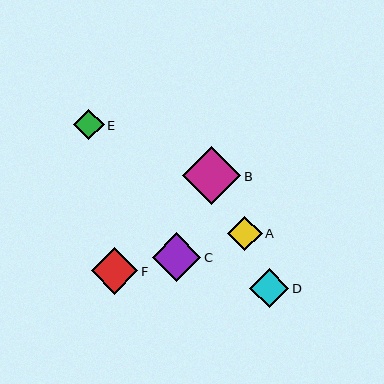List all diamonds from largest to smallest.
From largest to smallest: B, C, F, D, A, E.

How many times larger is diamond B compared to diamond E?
Diamond B is approximately 1.9 times the size of diamond E.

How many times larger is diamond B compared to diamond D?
Diamond B is approximately 1.5 times the size of diamond D.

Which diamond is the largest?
Diamond B is the largest with a size of approximately 58 pixels.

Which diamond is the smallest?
Diamond E is the smallest with a size of approximately 31 pixels.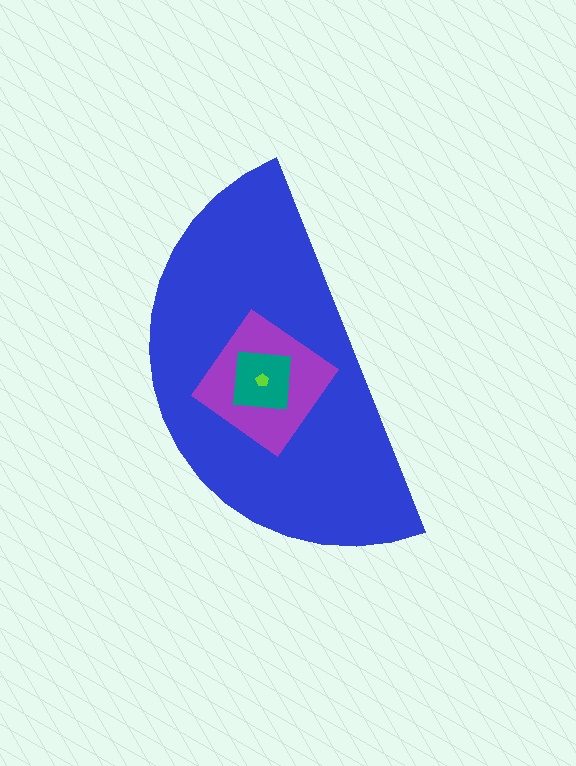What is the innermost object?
The lime pentagon.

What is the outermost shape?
The blue semicircle.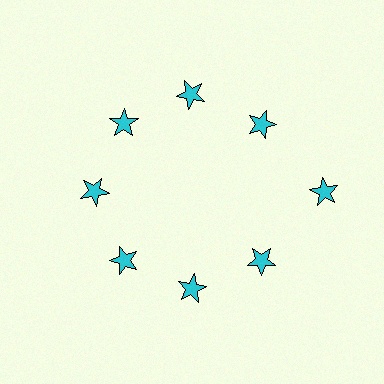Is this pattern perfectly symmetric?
No. The 8 cyan stars are arranged in a ring, but one element near the 3 o'clock position is pushed outward from the center, breaking the 8-fold rotational symmetry.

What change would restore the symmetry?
The symmetry would be restored by moving it inward, back onto the ring so that all 8 stars sit at equal angles and equal distance from the center.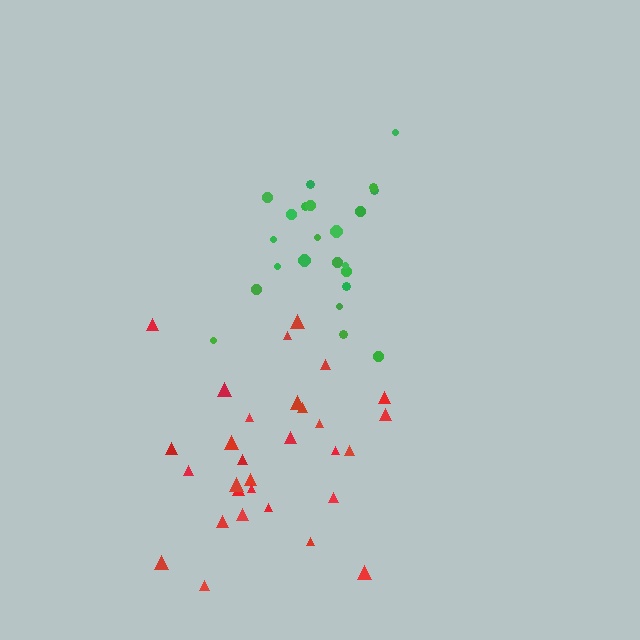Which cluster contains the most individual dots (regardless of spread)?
Red (30).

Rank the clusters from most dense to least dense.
red, green.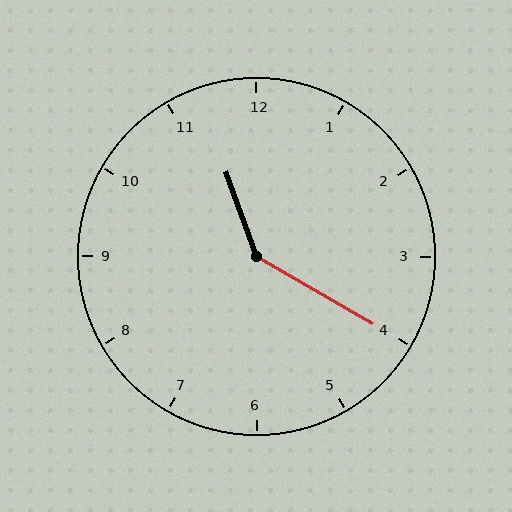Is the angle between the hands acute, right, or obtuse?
It is obtuse.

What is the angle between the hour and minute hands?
Approximately 140 degrees.